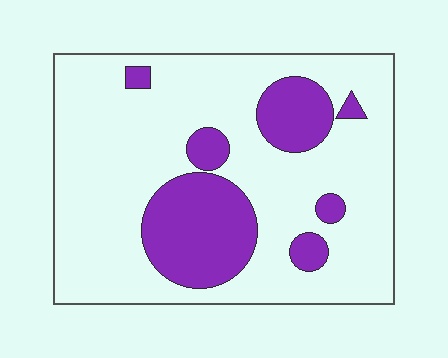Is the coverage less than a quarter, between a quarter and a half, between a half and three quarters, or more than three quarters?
Less than a quarter.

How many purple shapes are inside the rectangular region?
7.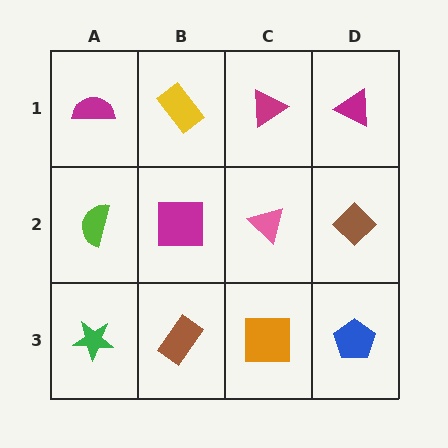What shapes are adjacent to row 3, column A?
A lime semicircle (row 2, column A), a brown rectangle (row 3, column B).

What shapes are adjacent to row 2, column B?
A yellow rectangle (row 1, column B), a brown rectangle (row 3, column B), a lime semicircle (row 2, column A), a pink triangle (row 2, column C).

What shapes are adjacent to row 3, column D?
A brown diamond (row 2, column D), an orange square (row 3, column C).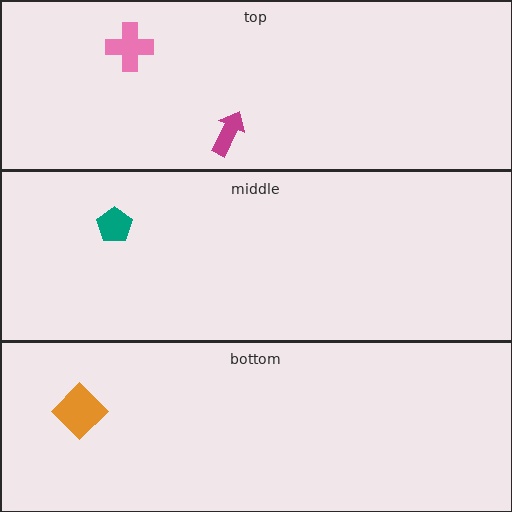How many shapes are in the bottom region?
1.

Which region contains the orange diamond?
The bottom region.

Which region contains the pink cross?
The top region.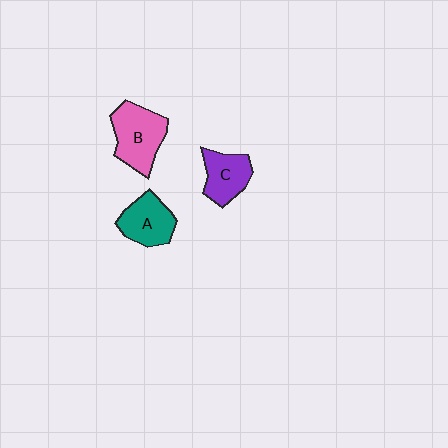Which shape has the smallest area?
Shape C (purple).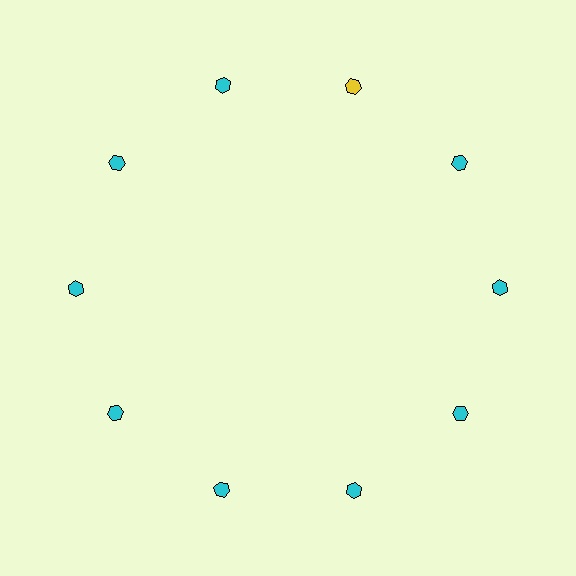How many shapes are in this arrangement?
There are 10 shapes arranged in a ring pattern.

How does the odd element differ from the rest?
It has a different color: yellow instead of cyan.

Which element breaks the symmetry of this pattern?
The yellow hexagon at roughly the 1 o'clock position breaks the symmetry. All other shapes are cyan hexagons.